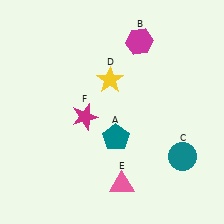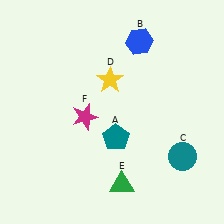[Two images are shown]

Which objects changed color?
B changed from magenta to blue. E changed from pink to green.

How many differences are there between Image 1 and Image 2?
There are 2 differences between the two images.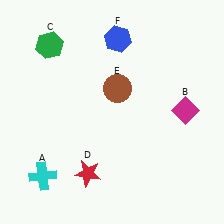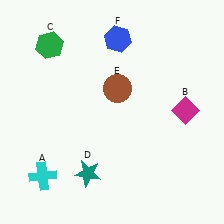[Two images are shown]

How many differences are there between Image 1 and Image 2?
There is 1 difference between the two images.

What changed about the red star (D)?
In Image 1, D is red. In Image 2, it changed to teal.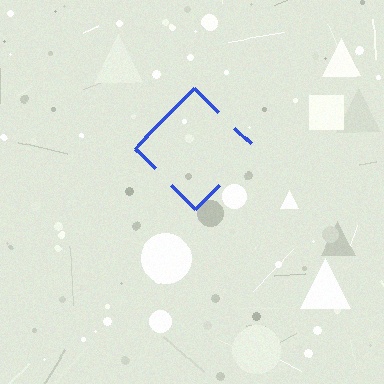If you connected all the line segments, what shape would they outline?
They would outline a diamond.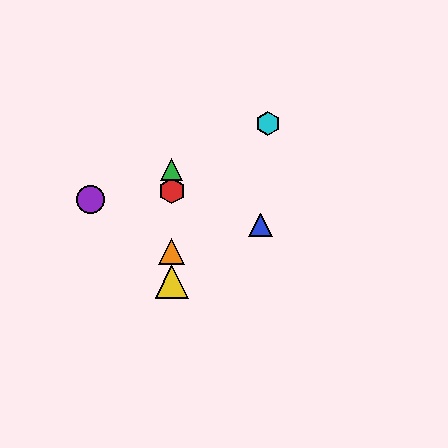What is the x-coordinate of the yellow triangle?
The yellow triangle is at x≈172.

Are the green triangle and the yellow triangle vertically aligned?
Yes, both are at x≈172.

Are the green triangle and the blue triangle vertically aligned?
No, the green triangle is at x≈172 and the blue triangle is at x≈260.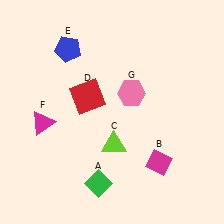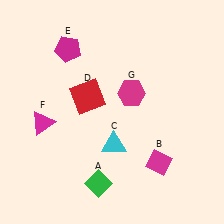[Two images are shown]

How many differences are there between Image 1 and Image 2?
There are 3 differences between the two images.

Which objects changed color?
C changed from lime to cyan. E changed from blue to magenta. G changed from pink to magenta.